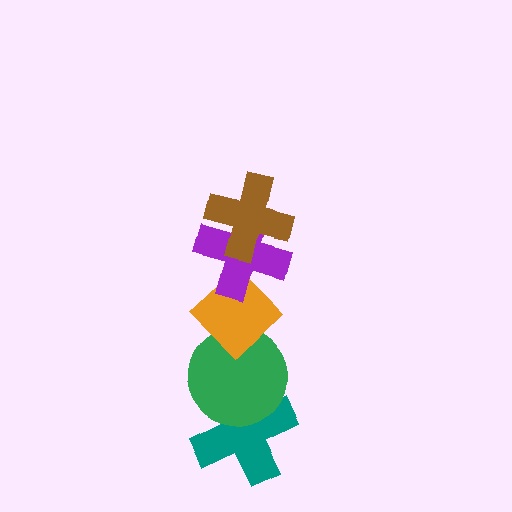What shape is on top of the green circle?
The orange diamond is on top of the green circle.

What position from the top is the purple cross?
The purple cross is 2nd from the top.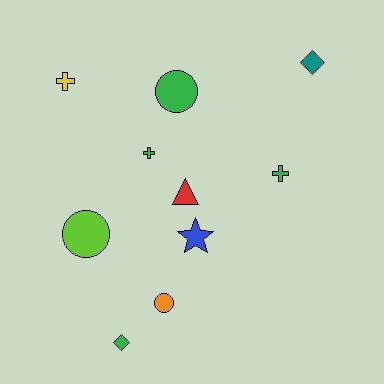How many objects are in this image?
There are 10 objects.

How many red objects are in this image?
There is 1 red object.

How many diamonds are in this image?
There are 2 diamonds.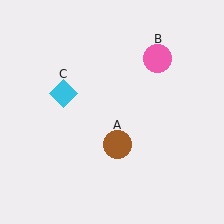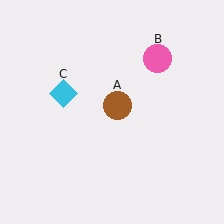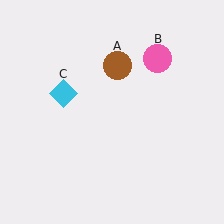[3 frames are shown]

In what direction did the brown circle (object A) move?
The brown circle (object A) moved up.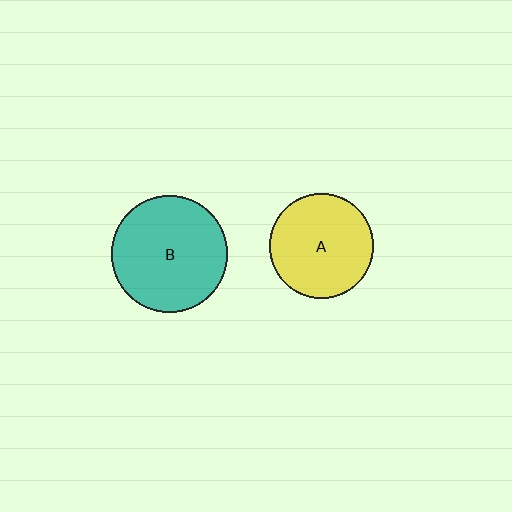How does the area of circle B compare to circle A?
Approximately 1.3 times.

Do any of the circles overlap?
No, none of the circles overlap.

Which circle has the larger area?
Circle B (teal).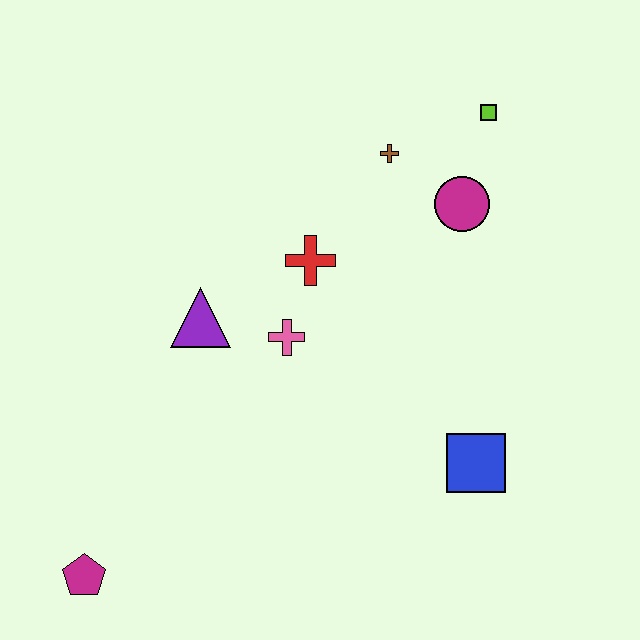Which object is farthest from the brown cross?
The magenta pentagon is farthest from the brown cross.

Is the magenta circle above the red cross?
Yes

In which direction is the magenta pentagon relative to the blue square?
The magenta pentagon is to the left of the blue square.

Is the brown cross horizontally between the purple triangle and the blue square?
Yes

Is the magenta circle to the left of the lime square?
Yes